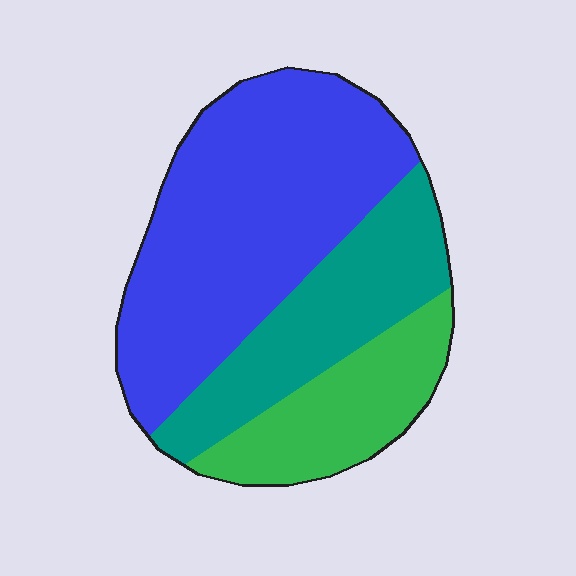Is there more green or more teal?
Teal.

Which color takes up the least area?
Green, at roughly 20%.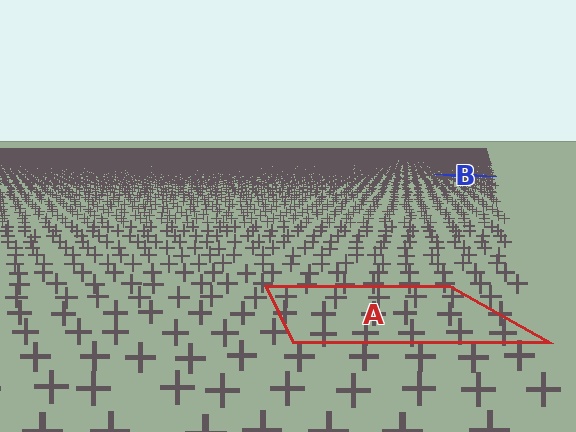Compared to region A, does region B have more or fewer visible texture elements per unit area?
Region B has more texture elements per unit area — they are packed more densely because it is farther away.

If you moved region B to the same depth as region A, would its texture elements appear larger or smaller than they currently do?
They would appear larger. At a closer depth, the same texture elements are projected at a bigger on-screen size.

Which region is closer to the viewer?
Region A is closer. The texture elements there are larger and more spread out.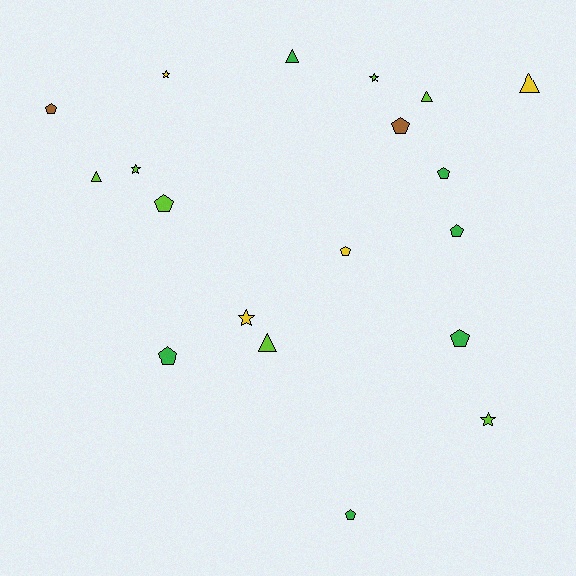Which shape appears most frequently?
Pentagon, with 9 objects.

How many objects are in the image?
There are 19 objects.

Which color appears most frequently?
Lime, with 7 objects.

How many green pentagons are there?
There are 5 green pentagons.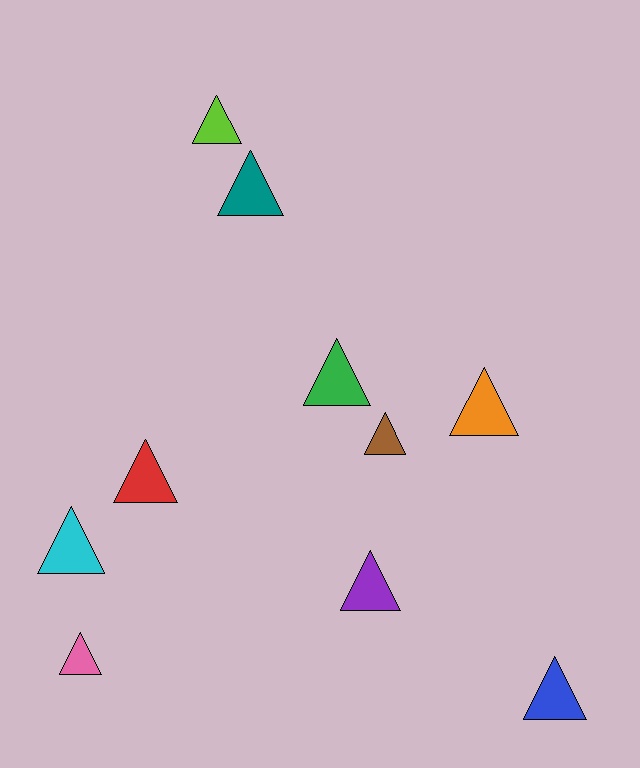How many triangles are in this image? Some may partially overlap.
There are 10 triangles.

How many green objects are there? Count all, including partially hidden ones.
There is 1 green object.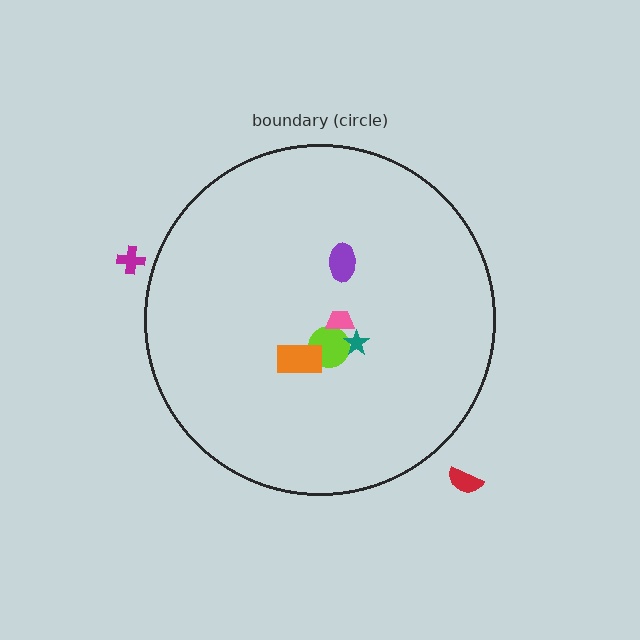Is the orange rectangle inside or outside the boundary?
Inside.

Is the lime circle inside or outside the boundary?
Inside.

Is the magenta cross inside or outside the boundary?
Outside.